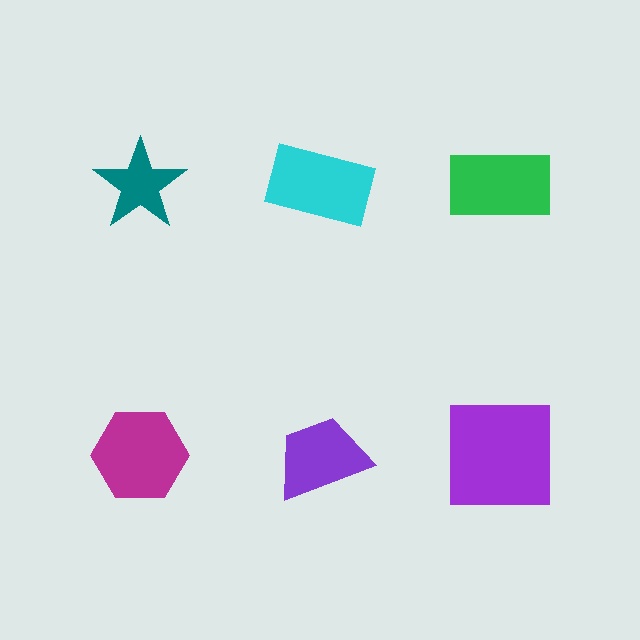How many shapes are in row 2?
3 shapes.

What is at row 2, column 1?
A magenta hexagon.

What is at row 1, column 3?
A green rectangle.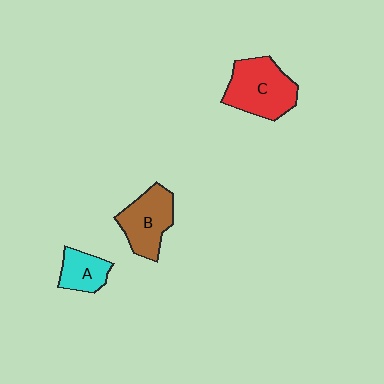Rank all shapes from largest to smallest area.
From largest to smallest: C (red), B (brown), A (cyan).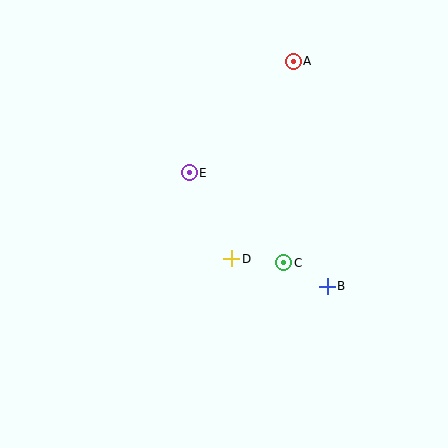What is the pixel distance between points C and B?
The distance between C and B is 50 pixels.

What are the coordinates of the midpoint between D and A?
The midpoint between D and A is at (263, 160).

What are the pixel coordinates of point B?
Point B is at (327, 286).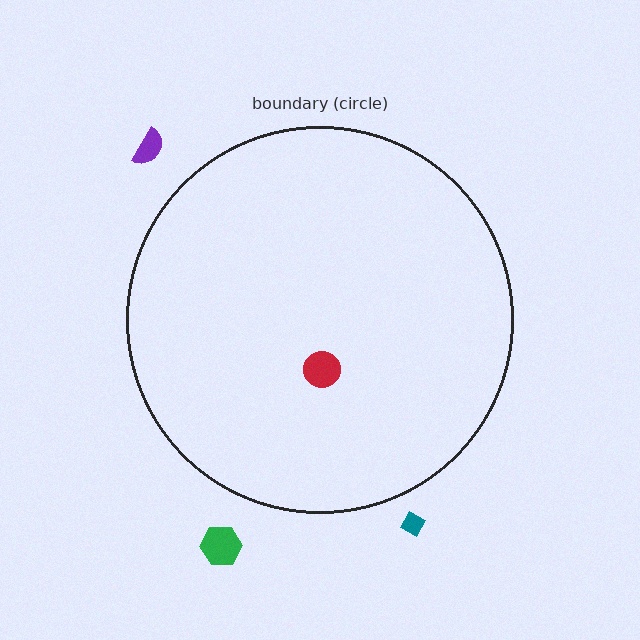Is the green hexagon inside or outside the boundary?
Outside.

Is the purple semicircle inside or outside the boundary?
Outside.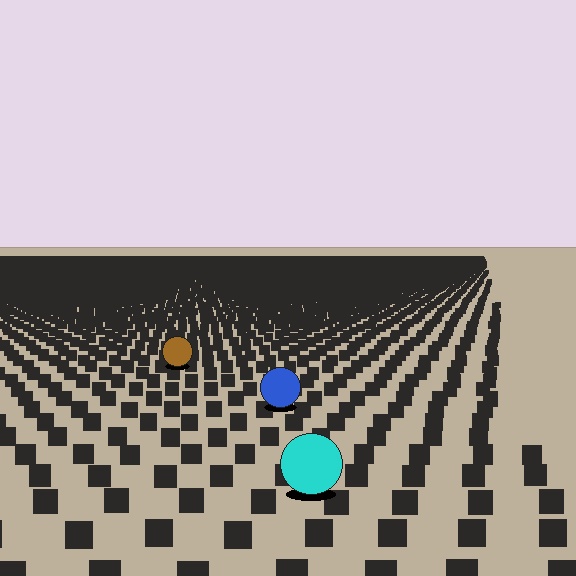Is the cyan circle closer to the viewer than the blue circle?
Yes. The cyan circle is closer — you can tell from the texture gradient: the ground texture is coarser near it.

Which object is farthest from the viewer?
The brown circle is farthest from the viewer. It appears smaller and the ground texture around it is denser.